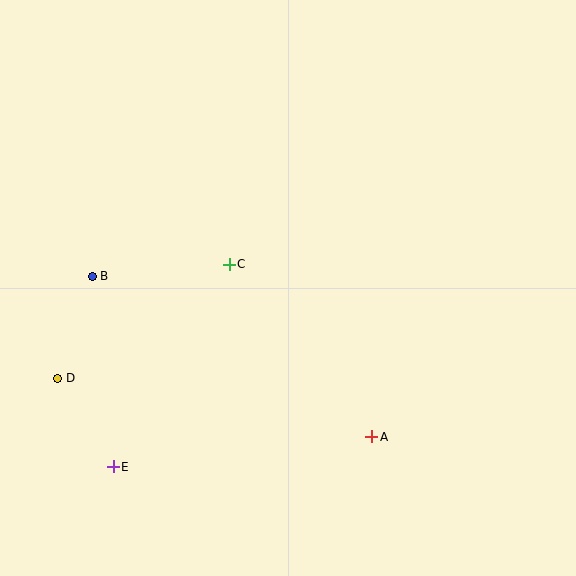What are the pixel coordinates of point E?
Point E is at (113, 467).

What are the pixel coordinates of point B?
Point B is at (92, 276).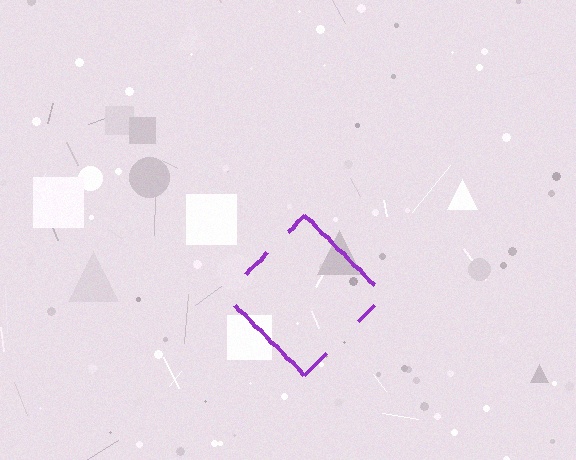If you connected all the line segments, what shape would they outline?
They would outline a diamond.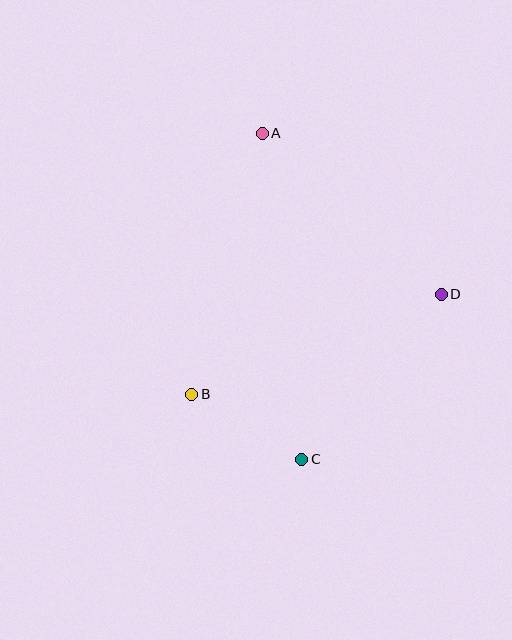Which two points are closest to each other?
Points B and C are closest to each other.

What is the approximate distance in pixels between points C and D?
The distance between C and D is approximately 216 pixels.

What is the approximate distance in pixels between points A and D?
The distance between A and D is approximately 241 pixels.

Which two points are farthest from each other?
Points A and C are farthest from each other.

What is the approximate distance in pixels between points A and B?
The distance between A and B is approximately 271 pixels.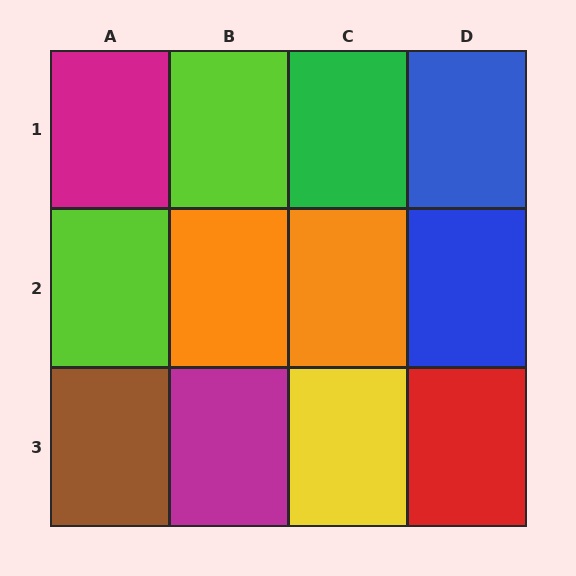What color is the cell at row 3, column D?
Red.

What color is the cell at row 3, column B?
Magenta.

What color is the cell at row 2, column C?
Orange.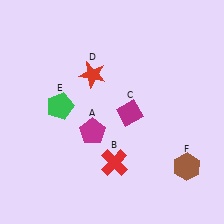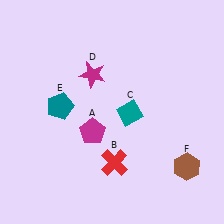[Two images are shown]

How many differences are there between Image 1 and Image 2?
There are 3 differences between the two images.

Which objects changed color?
C changed from magenta to teal. D changed from red to magenta. E changed from green to teal.